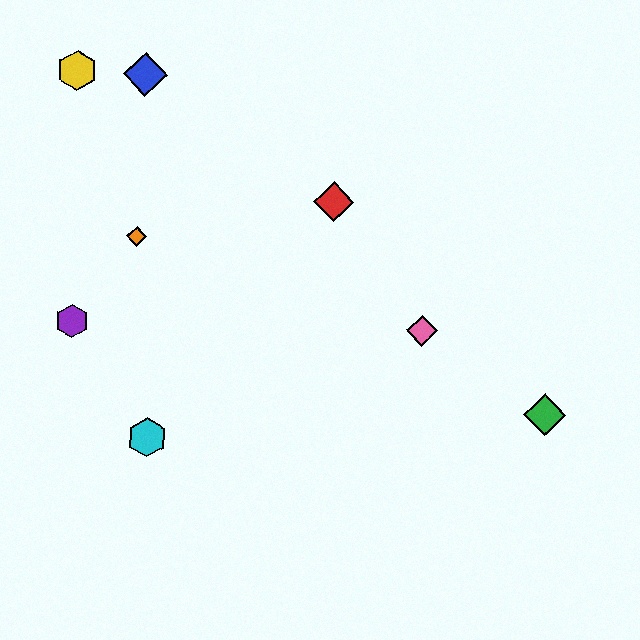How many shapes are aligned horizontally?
2 shapes (the purple hexagon, the pink diamond) are aligned horizontally.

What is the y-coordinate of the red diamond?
The red diamond is at y≈202.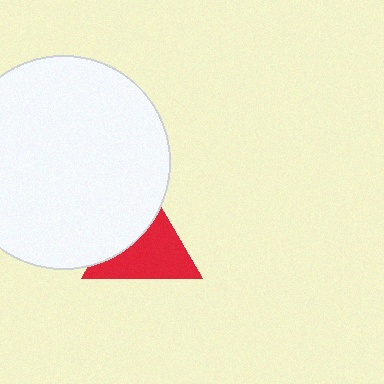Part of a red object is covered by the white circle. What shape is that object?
It is a triangle.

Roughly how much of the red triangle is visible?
About half of it is visible (roughly 60%).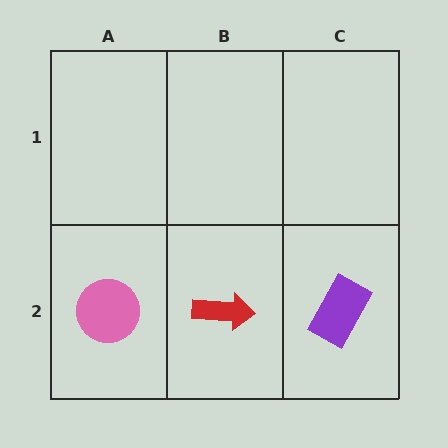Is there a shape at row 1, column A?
No, that cell is empty.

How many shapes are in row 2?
3 shapes.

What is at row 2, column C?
A purple rectangle.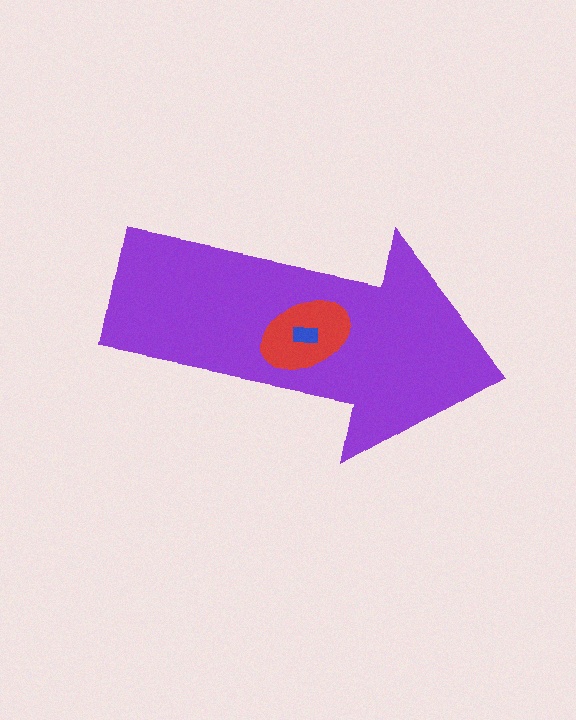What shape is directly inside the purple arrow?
The red ellipse.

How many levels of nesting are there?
3.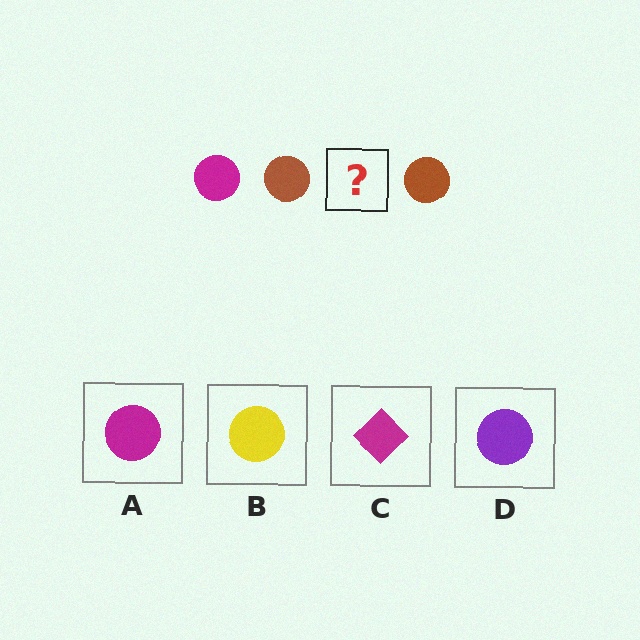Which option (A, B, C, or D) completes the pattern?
A.